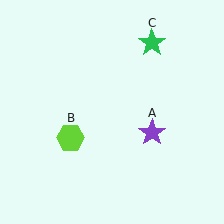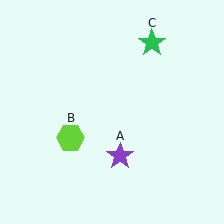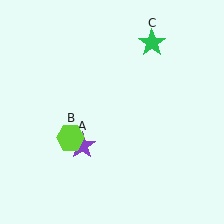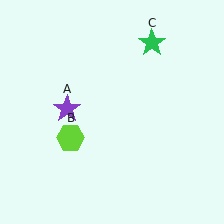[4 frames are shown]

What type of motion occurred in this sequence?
The purple star (object A) rotated clockwise around the center of the scene.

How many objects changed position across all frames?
1 object changed position: purple star (object A).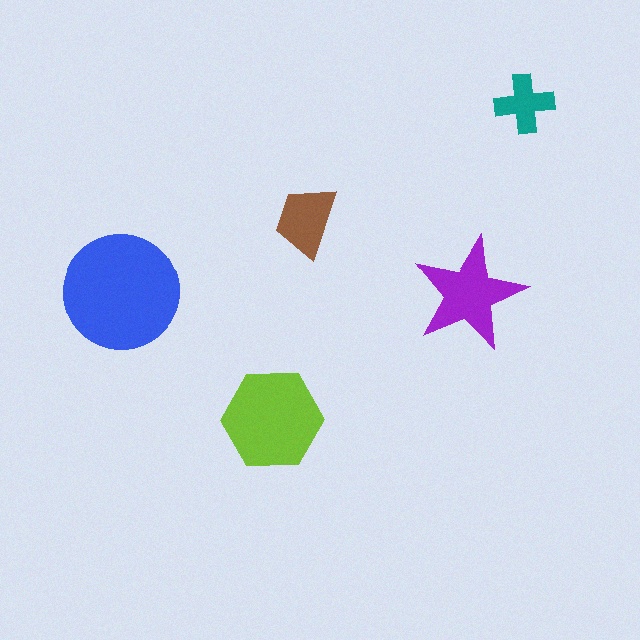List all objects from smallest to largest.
The teal cross, the brown trapezoid, the purple star, the lime hexagon, the blue circle.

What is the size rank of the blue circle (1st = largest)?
1st.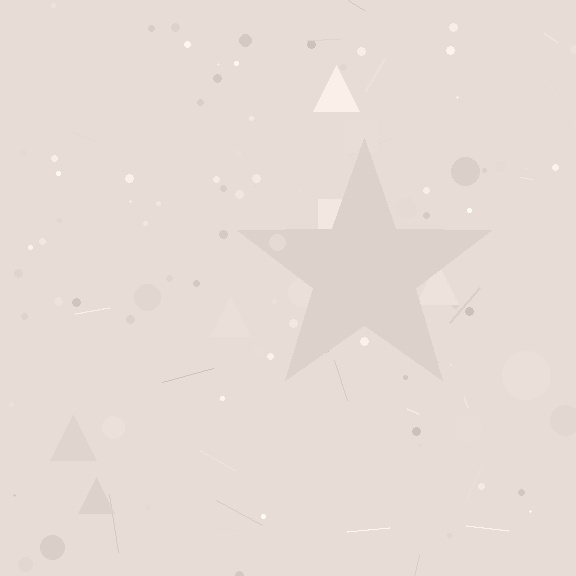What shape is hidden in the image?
A star is hidden in the image.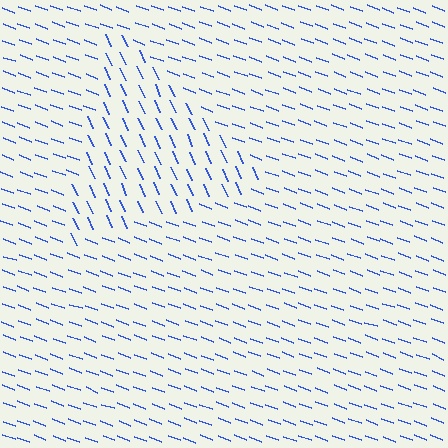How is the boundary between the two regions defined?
The boundary is defined purely by a change in line orientation (approximately 45 degrees difference). All lines are the same color and thickness.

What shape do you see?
I see a triangle.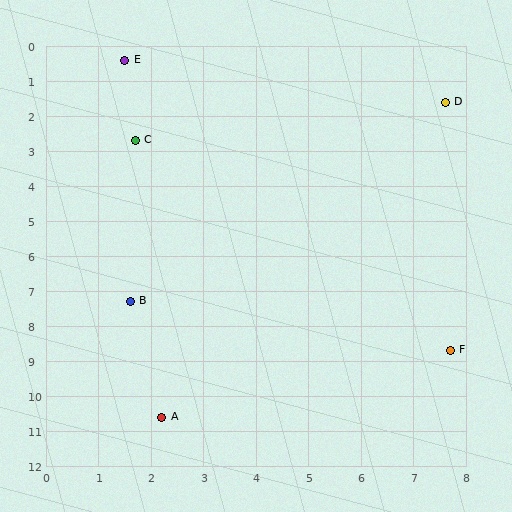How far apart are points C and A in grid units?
Points C and A are about 7.9 grid units apart.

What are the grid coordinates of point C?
Point C is at approximately (1.7, 2.7).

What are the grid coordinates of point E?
Point E is at approximately (1.5, 0.4).